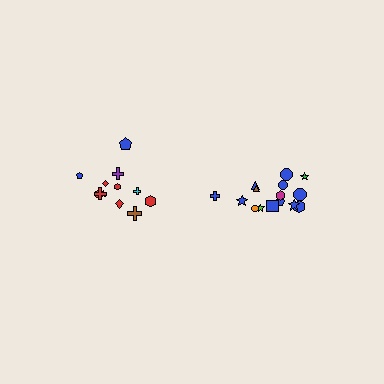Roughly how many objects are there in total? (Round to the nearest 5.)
Roughly 25 objects in total.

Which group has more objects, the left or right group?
The right group.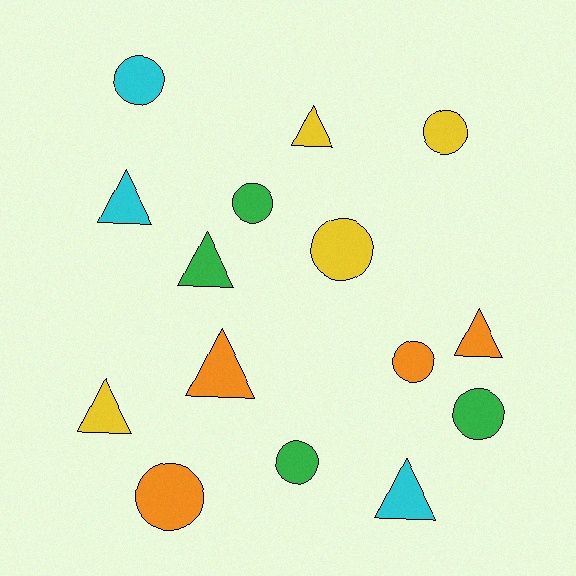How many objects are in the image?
There are 15 objects.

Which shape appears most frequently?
Circle, with 8 objects.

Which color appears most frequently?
Green, with 4 objects.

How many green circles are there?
There are 3 green circles.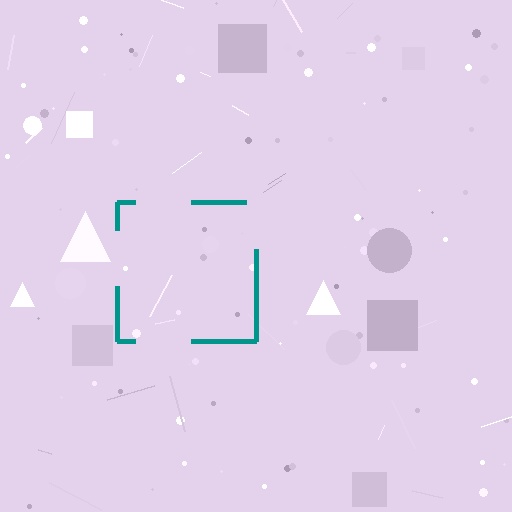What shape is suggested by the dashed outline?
The dashed outline suggests a square.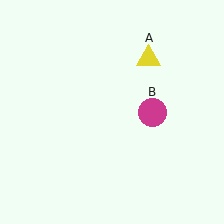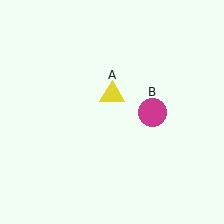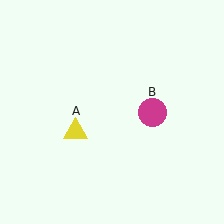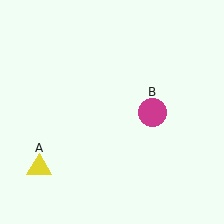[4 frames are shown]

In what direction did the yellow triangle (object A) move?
The yellow triangle (object A) moved down and to the left.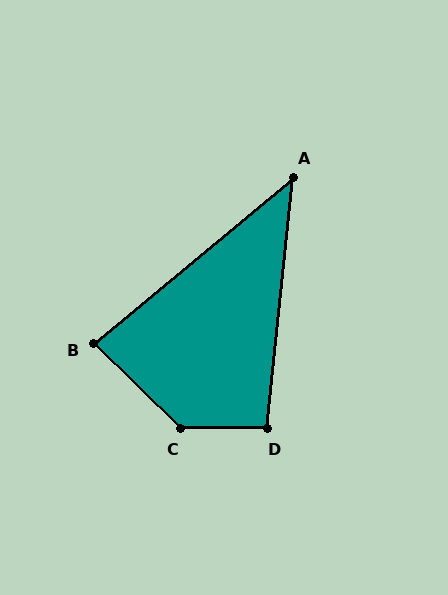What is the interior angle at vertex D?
Approximately 96 degrees (obtuse).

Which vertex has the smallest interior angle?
A, at approximately 44 degrees.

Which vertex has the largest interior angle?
C, at approximately 136 degrees.